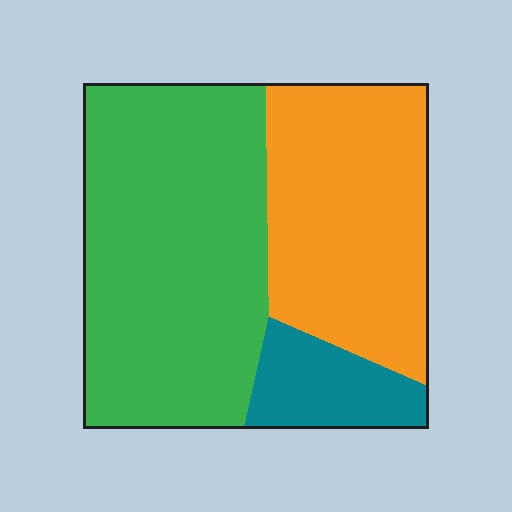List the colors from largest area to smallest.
From largest to smallest: green, orange, teal.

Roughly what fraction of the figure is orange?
Orange takes up about three eighths (3/8) of the figure.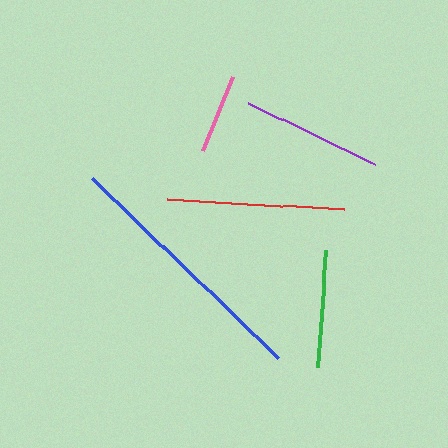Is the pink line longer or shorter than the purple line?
The purple line is longer than the pink line.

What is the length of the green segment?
The green segment is approximately 117 pixels long.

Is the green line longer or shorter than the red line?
The red line is longer than the green line.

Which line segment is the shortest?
The pink line is the shortest at approximately 80 pixels.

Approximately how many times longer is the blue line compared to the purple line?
The blue line is approximately 1.8 times the length of the purple line.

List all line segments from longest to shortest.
From longest to shortest: blue, red, purple, green, pink.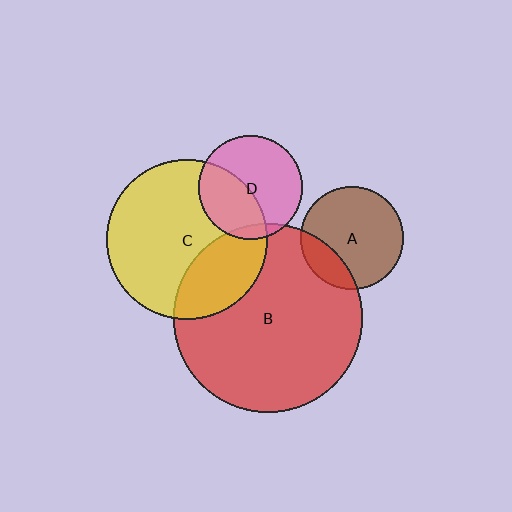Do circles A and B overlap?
Yes.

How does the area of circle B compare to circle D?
Approximately 3.3 times.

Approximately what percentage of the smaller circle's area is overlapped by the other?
Approximately 20%.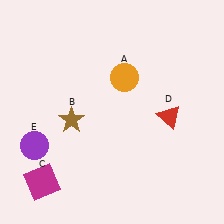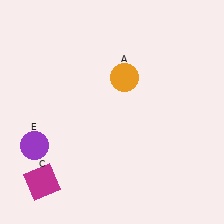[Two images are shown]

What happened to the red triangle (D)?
The red triangle (D) was removed in Image 2. It was in the bottom-right area of Image 1.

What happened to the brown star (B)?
The brown star (B) was removed in Image 2. It was in the bottom-left area of Image 1.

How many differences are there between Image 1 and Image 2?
There are 2 differences between the two images.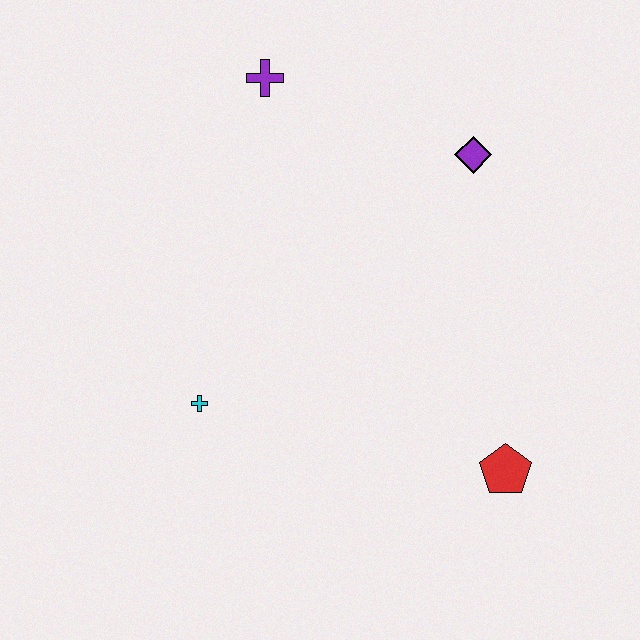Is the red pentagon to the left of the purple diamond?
No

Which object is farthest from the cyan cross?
The purple diamond is farthest from the cyan cross.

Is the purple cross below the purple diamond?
No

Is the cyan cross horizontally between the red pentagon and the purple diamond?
No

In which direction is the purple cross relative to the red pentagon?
The purple cross is above the red pentagon.